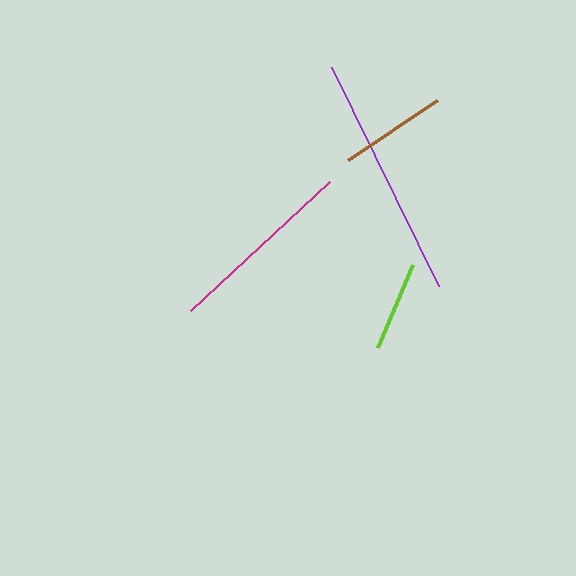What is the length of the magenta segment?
The magenta segment is approximately 190 pixels long.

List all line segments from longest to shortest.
From longest to shortest: purple, magenta, brown, lime.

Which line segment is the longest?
The purple line is the longest at approximately 243 pixels.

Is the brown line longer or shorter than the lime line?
The brown line is longer than the lime line.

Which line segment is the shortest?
The lime line is the shortest at approximately 91 pixels.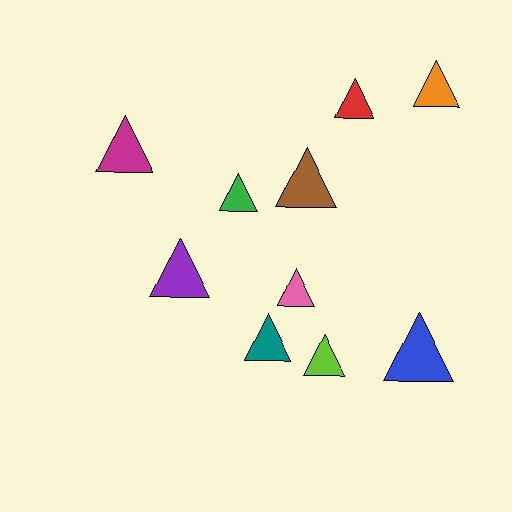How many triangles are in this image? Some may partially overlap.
There are 10 triangles.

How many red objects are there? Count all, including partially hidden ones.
There is 1 red object.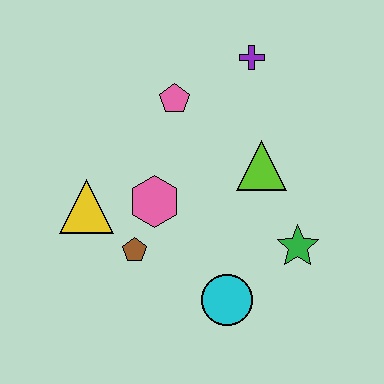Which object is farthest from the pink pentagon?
The cyan circle is farthest from the pink pentagon.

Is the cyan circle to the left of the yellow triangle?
No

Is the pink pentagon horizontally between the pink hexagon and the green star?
Yes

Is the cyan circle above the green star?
No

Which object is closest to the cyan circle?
The green star is closest to the cyan circle.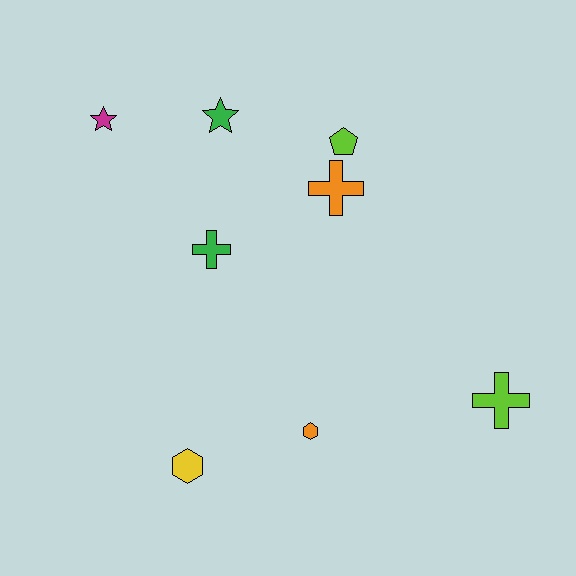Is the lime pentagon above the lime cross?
Yes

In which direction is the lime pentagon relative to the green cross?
The lime pentagon is to the right of the green cross.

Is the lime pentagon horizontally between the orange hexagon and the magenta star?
No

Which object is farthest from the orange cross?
The yellow hexagon is farthest from the orange cross.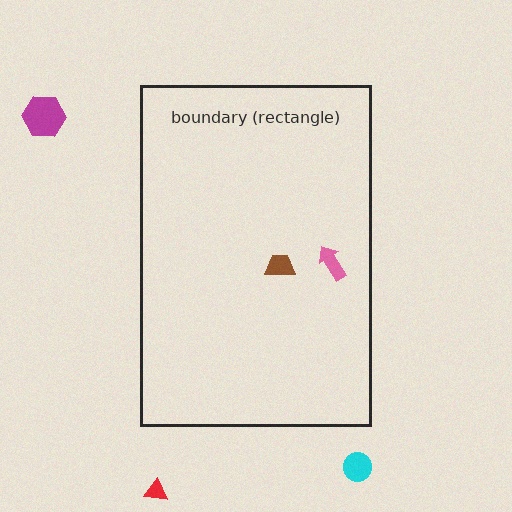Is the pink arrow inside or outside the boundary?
Inside.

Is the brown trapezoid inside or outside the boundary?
Inside.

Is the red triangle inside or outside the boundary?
Outside.